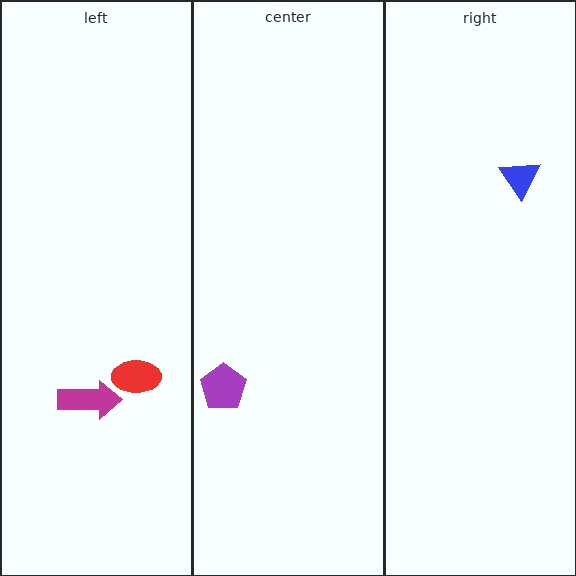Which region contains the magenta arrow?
The left region.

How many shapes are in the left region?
2.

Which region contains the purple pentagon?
The center region.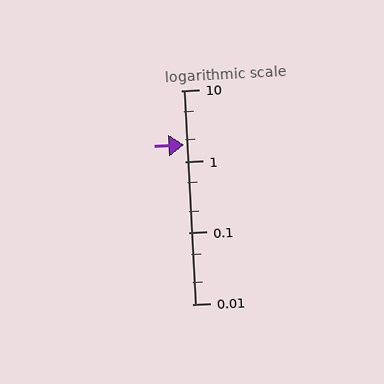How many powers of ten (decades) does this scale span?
The scale spans 3 decades, from 0.01 to 10.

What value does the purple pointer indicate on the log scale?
The pointer indicates approximately 1.7.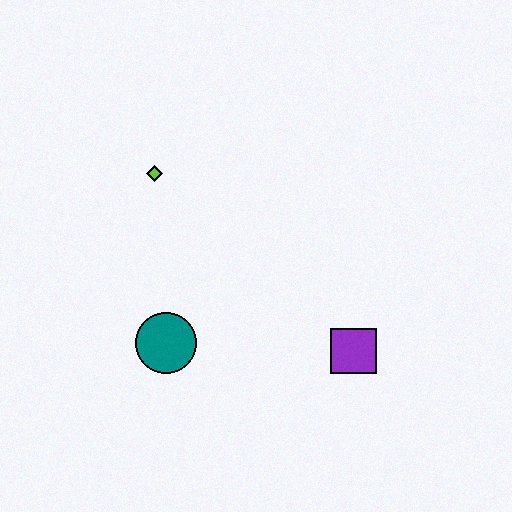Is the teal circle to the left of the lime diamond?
No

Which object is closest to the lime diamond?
The teal circle is closest to the lime diamond.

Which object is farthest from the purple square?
The lime diamond is farthest from the purple square.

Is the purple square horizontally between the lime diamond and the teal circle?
No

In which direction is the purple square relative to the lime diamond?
The purple square is to the right of the lime diamond.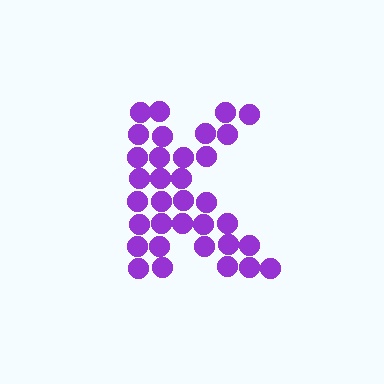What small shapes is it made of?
It is made of small circles.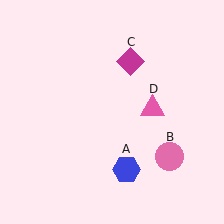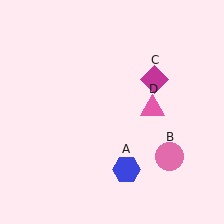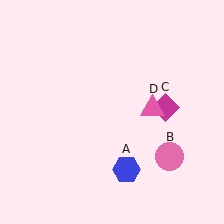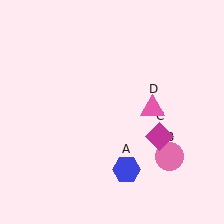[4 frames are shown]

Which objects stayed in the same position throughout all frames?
Blue hexagon (object A) and pink circle (object B) and pink triangle (object D) remained stationary.